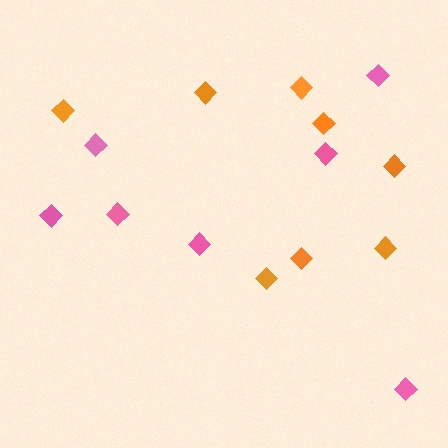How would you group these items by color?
There are 2 groups: one group of pink diamonds (7) and one group of orange diamonds (8).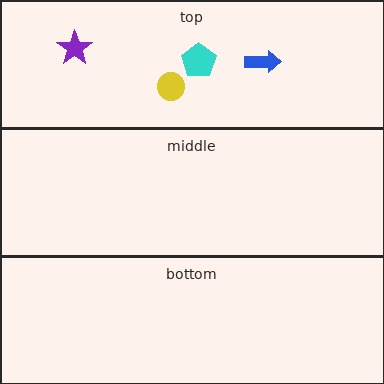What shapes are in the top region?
The yellow circle, the blue arrow, the cyan pentagon, the purple star.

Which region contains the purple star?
The top region.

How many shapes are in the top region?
4.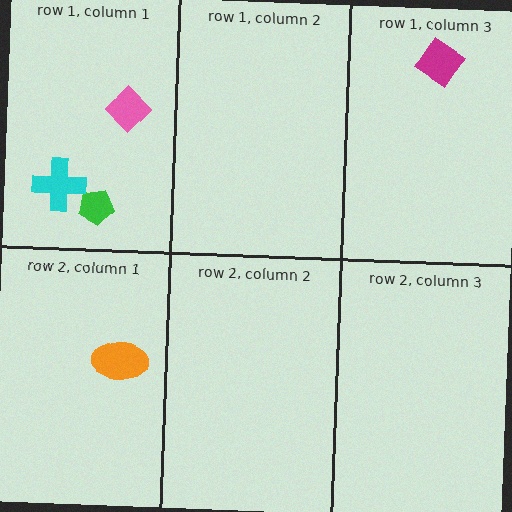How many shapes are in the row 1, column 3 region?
1.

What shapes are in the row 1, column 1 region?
The green pentagon, the pink diamond, the cyan cross.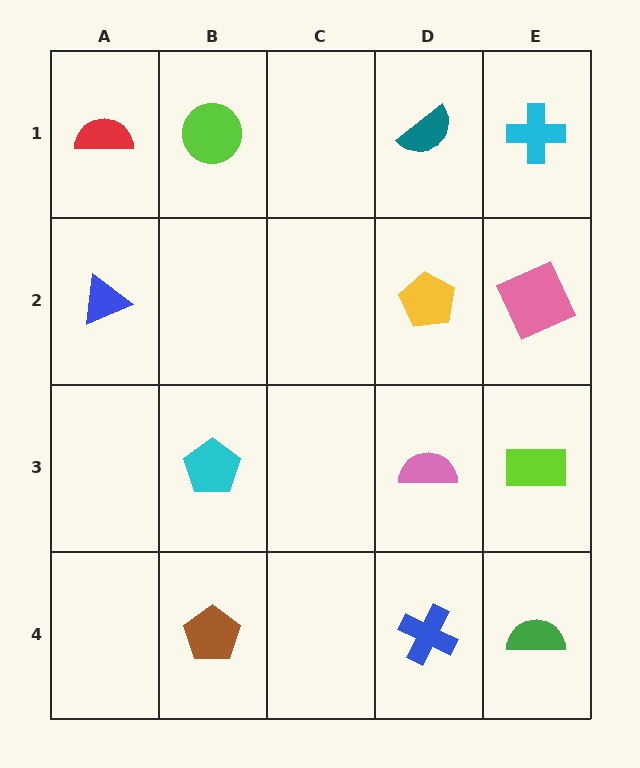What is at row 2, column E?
A pink square.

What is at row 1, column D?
A teal semicircle.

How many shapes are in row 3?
3 shapes.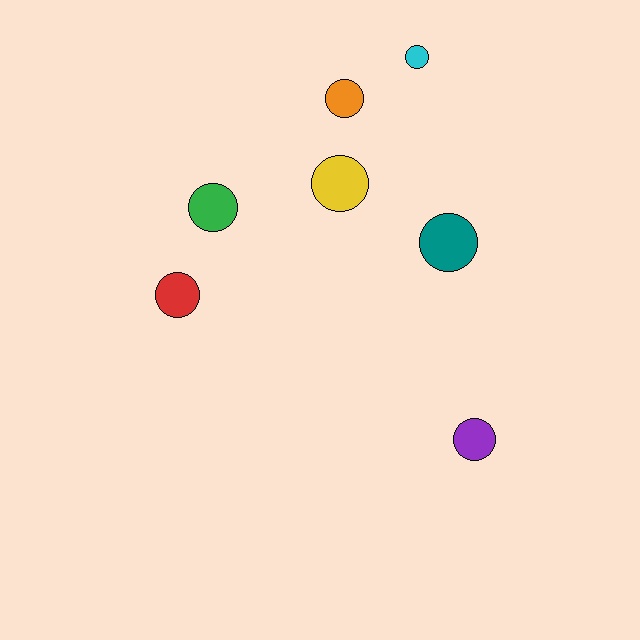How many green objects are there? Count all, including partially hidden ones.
There is 1 green object.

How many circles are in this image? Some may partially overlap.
There are 7 circles.